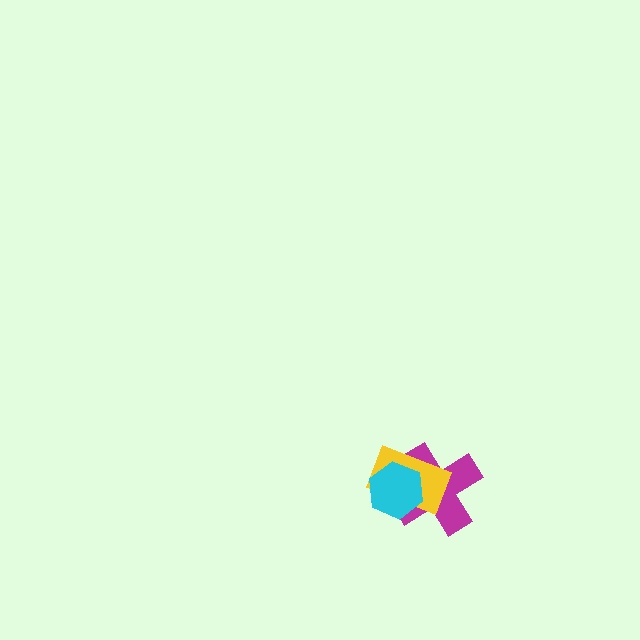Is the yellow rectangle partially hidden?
Yes, it is partially covered by another shape.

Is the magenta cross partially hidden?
Yes, it is partially covered by another shape.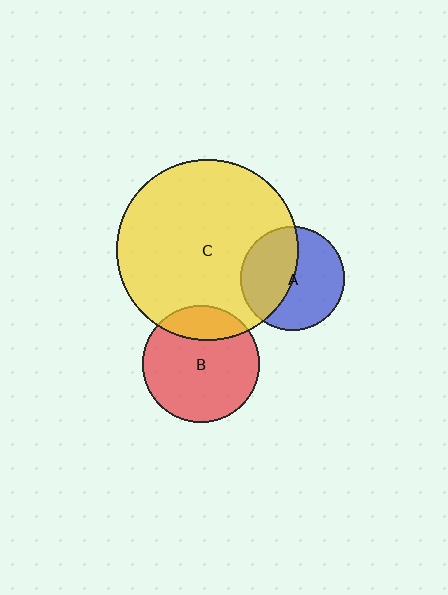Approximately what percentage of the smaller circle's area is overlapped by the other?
Approximately 45%.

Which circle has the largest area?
Circle C (yellow).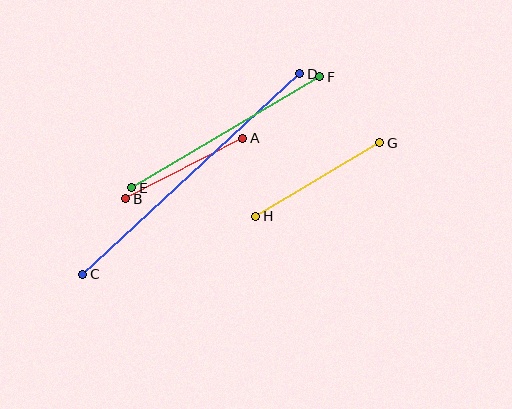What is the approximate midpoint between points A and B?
The midpoint is at approximately (184, 169) pixels.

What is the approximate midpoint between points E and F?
The midpoint is at approximately (226, 132) pixels.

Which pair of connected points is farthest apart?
Points C and D are farthest apart.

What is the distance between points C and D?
The distance is approximately 296 pixels.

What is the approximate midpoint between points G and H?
The midpoint is at approximately (318, 179) pixels.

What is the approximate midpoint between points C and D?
The midpoint is at approximately (191, 174) pixels.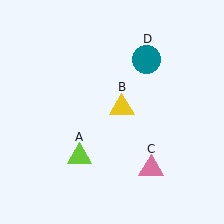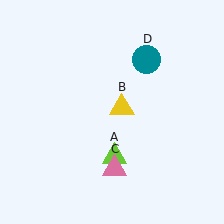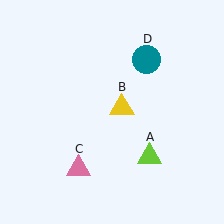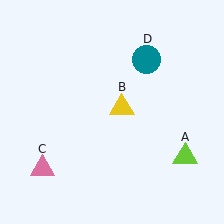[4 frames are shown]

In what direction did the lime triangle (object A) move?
The lime triangle (object A) moved right.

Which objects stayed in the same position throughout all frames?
Yellow triangle (object B) and teal circle (object D) remained stationary.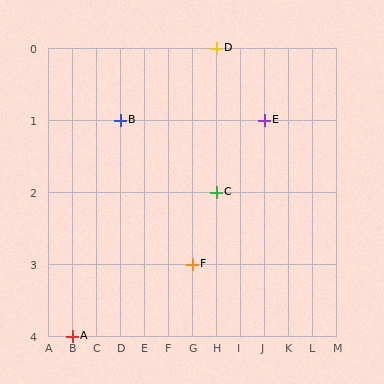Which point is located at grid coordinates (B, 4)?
Point A is at (B, 4).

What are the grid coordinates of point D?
Point D is at grid coordinates (H, 0).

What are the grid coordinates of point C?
Point C is at grid coordinates (H, 2).